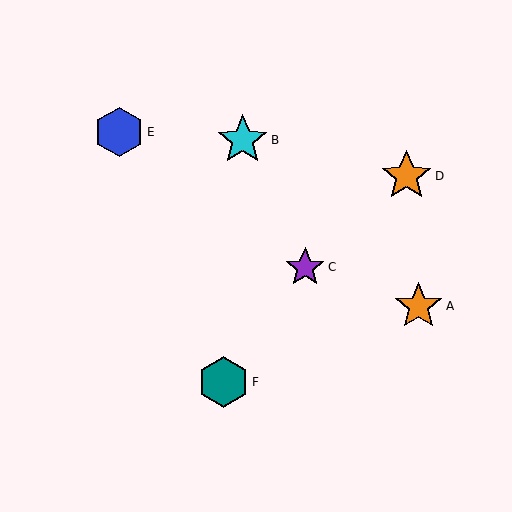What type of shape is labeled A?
Shape A is an orange star.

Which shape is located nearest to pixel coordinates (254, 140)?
The cyan star (labeled B) at (243, 140) is nearest to that location.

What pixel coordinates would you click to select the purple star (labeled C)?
Click at (305, 267) to select the purple star C.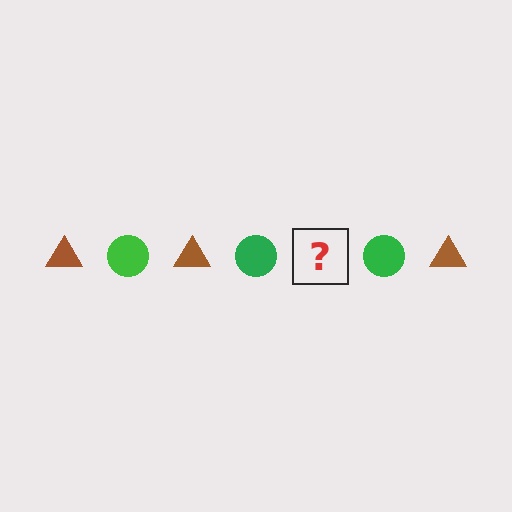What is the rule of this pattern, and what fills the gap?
The rule is that the pattern alternates between brown triangle and green circle. The gap should be filled with a brown triangle.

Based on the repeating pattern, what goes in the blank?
The blank should be a brown triangle.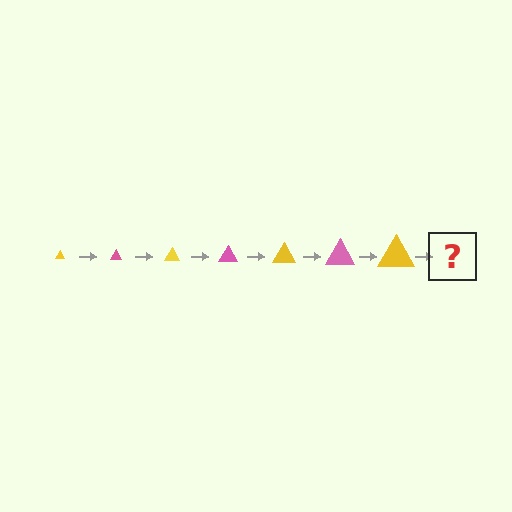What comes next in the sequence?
The next element should be a pink triangle, larger than the previous one.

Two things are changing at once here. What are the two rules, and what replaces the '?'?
The two rules are that the triangle grows larger each step and the color cycles through yellow and pink. The '?' should be a pink triangle, larger than the previous one.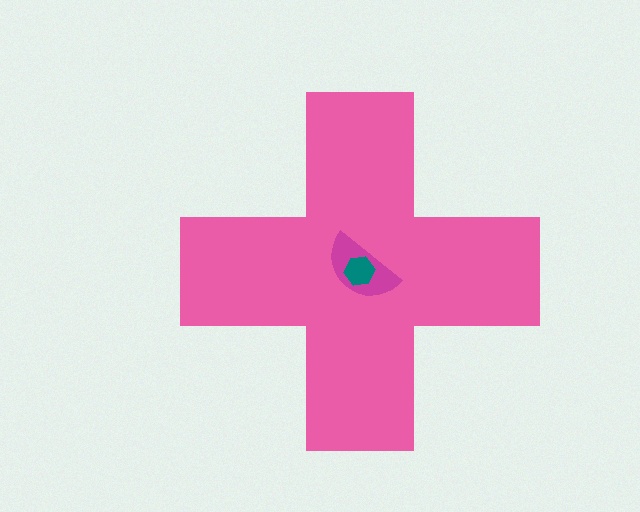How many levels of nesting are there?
3.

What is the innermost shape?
The teal hexagon.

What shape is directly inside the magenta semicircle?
The teal hexagon.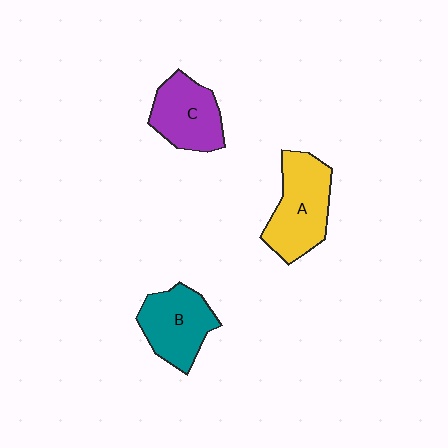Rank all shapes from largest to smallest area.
From largest to smallest: A (yellow), B (teal), C (purple).